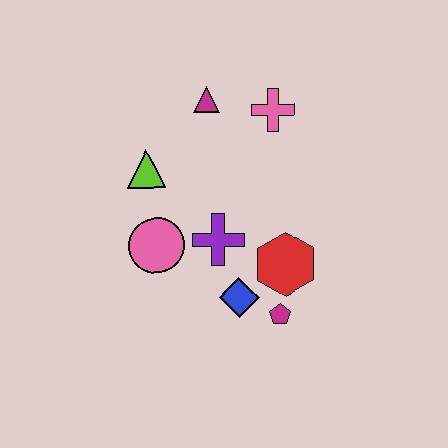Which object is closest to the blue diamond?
The magenta pentagon is closest to the blue diamond.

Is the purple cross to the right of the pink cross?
No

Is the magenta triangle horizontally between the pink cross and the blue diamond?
No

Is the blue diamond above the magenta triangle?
No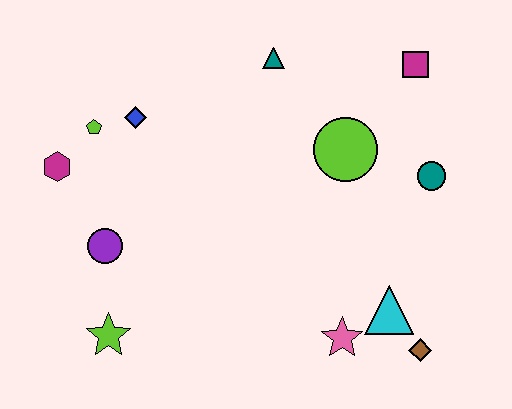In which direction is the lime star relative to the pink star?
The lime star is to the left of the pink star.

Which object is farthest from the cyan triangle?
The magenta hexagon is farthest from the cyan triangle.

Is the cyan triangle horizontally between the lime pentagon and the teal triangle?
No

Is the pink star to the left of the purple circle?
No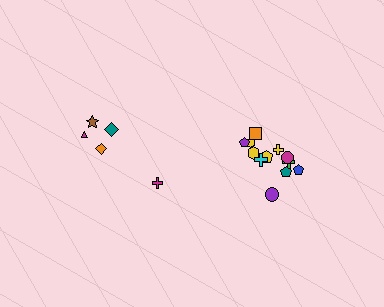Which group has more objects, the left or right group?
The right group.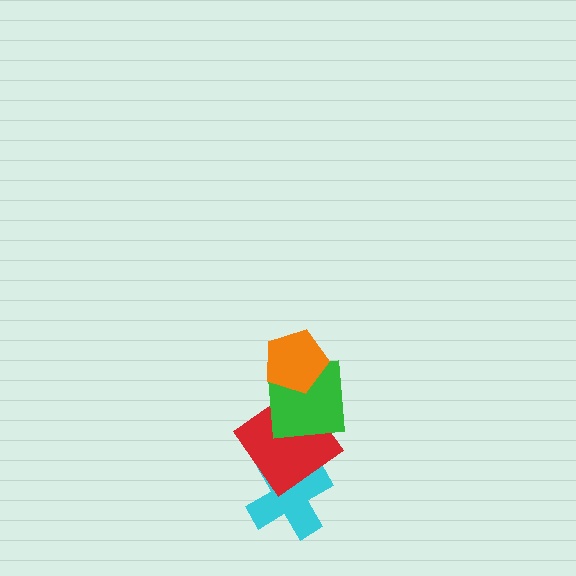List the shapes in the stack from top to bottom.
From top to bottom: the orange pentagon, the green square, the red diamond, the cyan cross.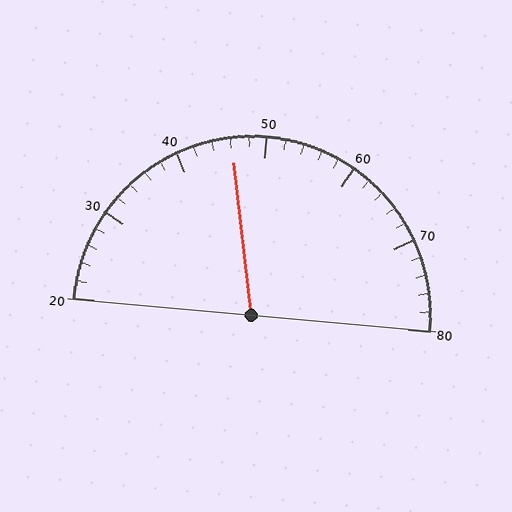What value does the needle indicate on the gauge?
The needle indicates approximately 46.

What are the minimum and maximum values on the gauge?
The gauge ranges from 20 to 80.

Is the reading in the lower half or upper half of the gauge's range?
The reading is in the lower half of the range (20 to 80).